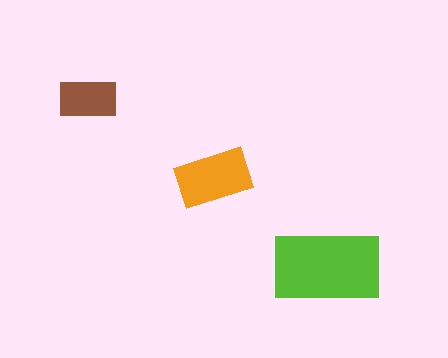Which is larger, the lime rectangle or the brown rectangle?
The lime one.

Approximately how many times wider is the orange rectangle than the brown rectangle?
About 1.5 times wider.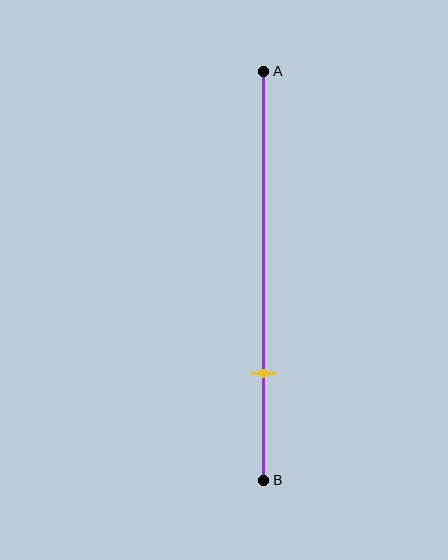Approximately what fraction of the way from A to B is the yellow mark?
The yellow mark is approximately 75% of the way from A to B.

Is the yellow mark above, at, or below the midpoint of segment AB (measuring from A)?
The yellow mark is below the midpoint of segment AB.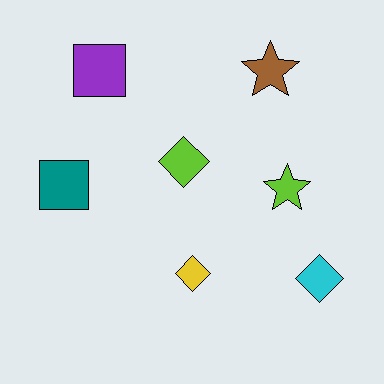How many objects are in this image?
There are 7 objects.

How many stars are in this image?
There are 2 stars.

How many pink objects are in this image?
There are no pink objects.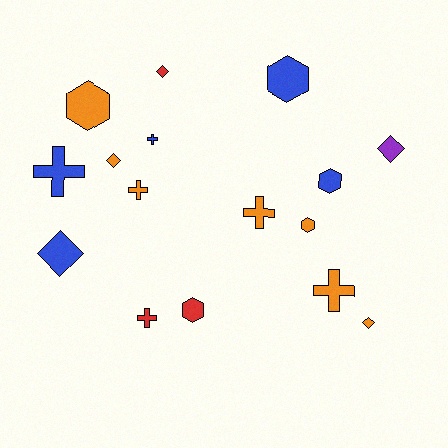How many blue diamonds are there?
There is 1 blue diamond.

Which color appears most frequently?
Orange, with 7 objects.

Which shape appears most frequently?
Cross, with 6 objects.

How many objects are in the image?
There are 16 objects.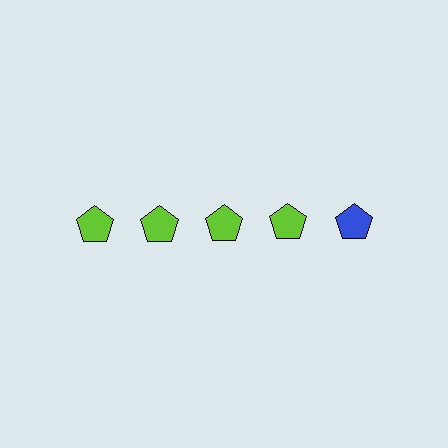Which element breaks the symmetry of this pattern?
The blue pentagon in the top row, rightmost column breaks the symmetry. All other shapes are lime pentagons.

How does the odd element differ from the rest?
It has a different color: blue instead of lime.